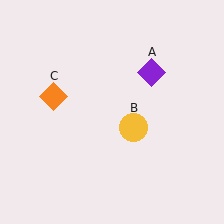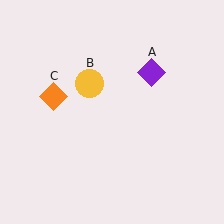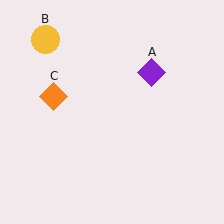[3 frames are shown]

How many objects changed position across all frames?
1 object changed position: yellow circle (object B).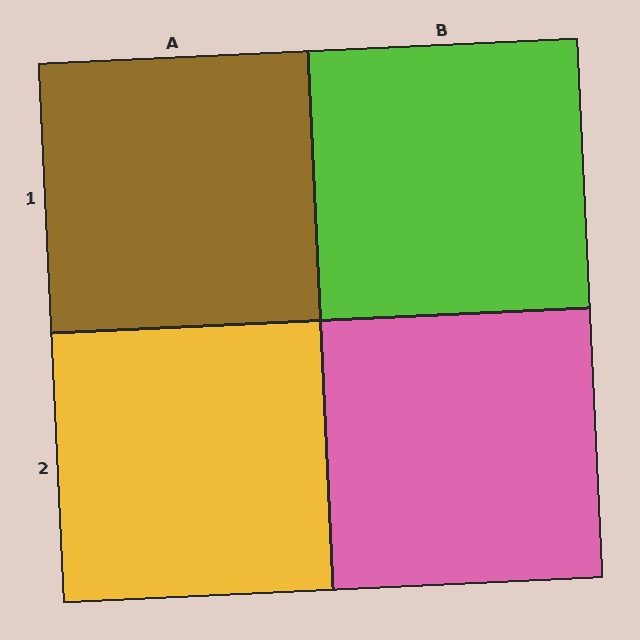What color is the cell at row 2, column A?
Yellow.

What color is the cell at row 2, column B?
Pink.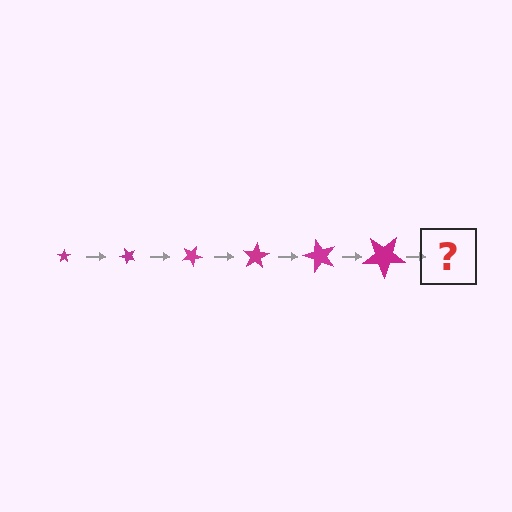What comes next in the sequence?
The next element should be a star, larger than the previous one and rotated 300 degrees from the start.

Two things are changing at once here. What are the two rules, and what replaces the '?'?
The two rules are that the star grows larger each step and it rotates 50 degrees each step. The '?' should be a star, larger than the previous one and rotated 300 degrees from the start.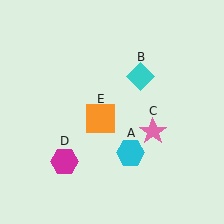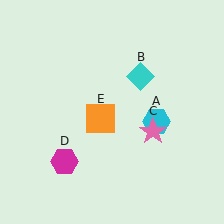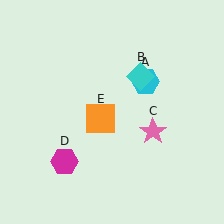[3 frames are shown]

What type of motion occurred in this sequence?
The cyan hexagon (object A) rotated counterclockwise around the center of the scene.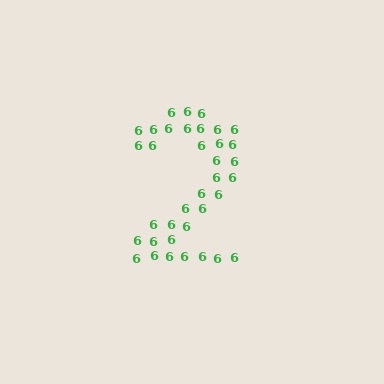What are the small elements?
The small elements are digit 6's.